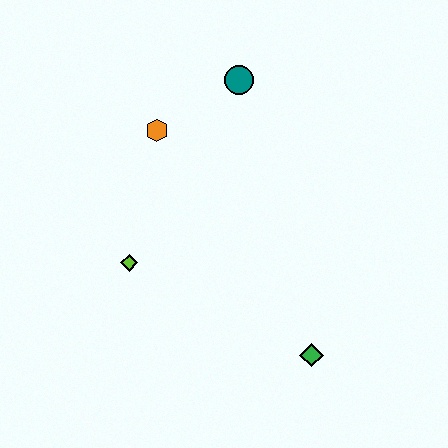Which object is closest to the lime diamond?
The orange hexagon is closest to the lime diamond.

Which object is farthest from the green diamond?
The teal circle is farthest from the green diamond.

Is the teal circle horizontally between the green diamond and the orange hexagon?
Yes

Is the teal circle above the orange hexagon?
Yes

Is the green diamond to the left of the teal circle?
No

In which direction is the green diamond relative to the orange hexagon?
The green diamond is below the orange hexagon.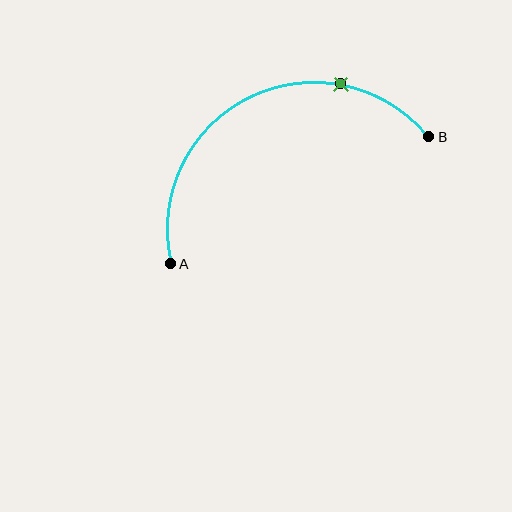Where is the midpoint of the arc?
The arc midpoint is the point on the curve farthest from the straight line joining A and B. It sits above that line.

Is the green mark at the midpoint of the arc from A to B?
No. The green mark lies on the arc but is closer to endpoint B. The arc midpoint would be at the point on the curve equidistant along the arc from both A and B.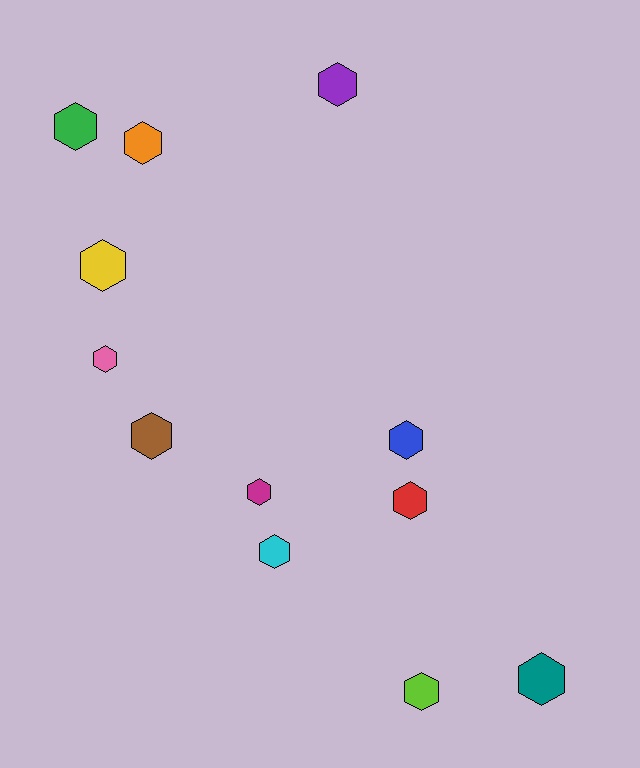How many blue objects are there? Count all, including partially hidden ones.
There is 1 blue object.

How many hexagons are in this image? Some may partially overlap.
There are 12 hexagons.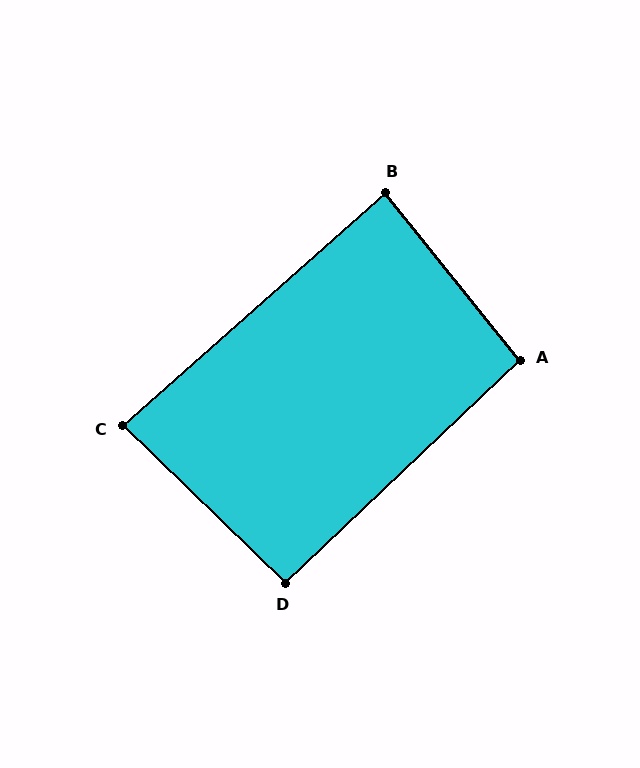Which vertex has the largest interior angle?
A, at approximately 95 degrees.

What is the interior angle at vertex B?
Approximately 87 degrees (approximately right).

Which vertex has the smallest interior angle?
C, at approximately 85 degrees.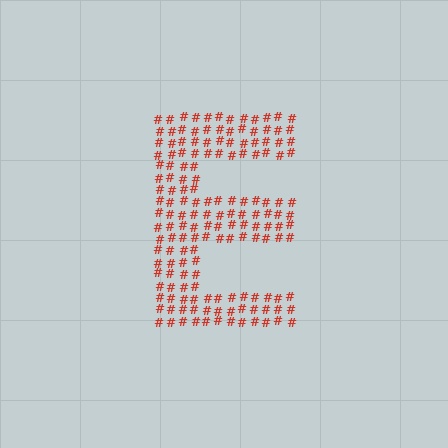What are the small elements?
The small elements are hash symbols.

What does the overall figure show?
The overall figure shows the letter E.